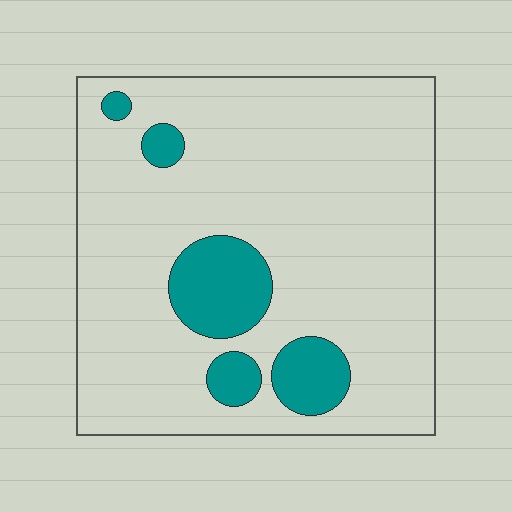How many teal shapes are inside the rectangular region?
5.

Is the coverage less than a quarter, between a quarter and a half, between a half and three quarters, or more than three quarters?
Less than a quarter.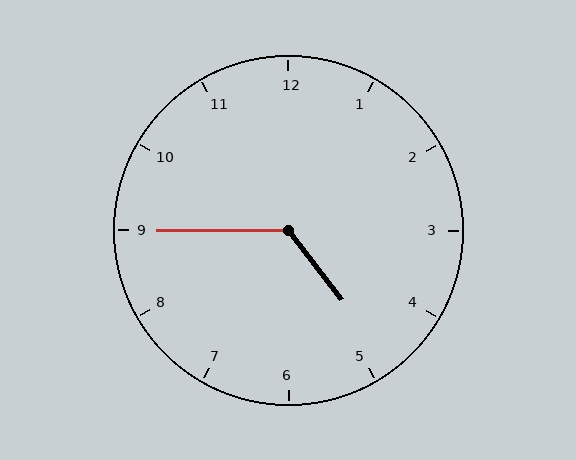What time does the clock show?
4:45.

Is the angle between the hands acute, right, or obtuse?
It is obtuse.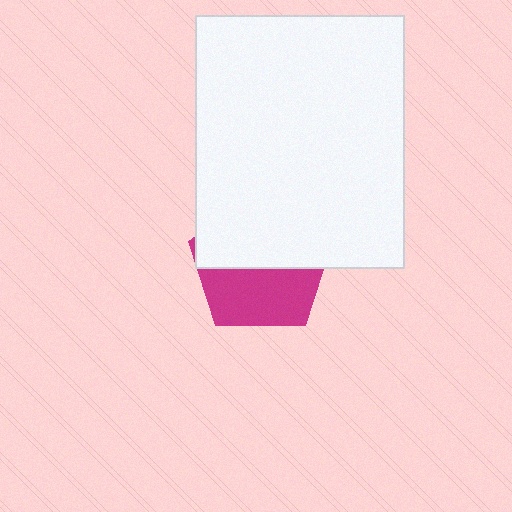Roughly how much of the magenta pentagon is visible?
About half of it is visible (roughly 45%).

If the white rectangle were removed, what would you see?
You would see the complete magenta pentagon.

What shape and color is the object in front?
The object in front is a white rectangle.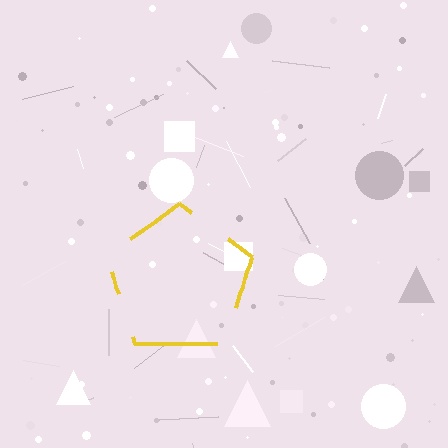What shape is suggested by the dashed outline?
The dashed outline suggests a pentagon.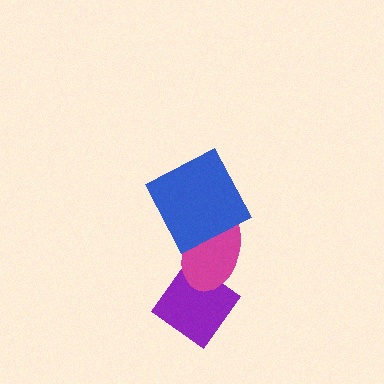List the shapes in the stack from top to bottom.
From top to bottom: the blue square, the magenta ellipse, the purple diamond.